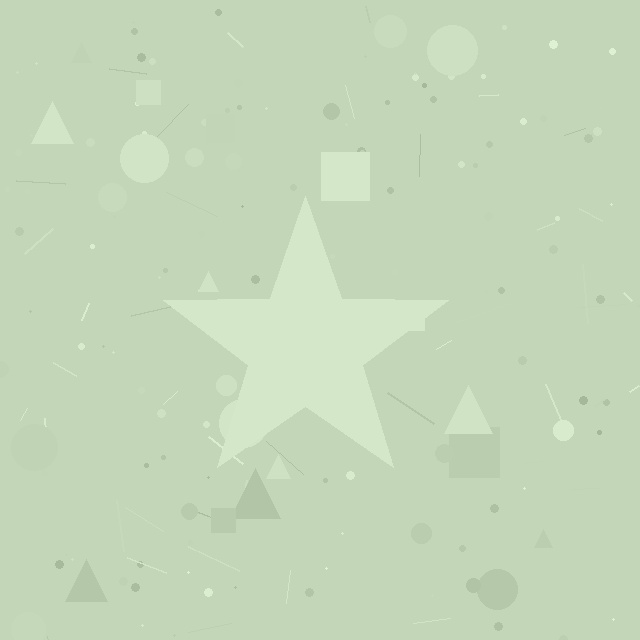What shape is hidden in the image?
A star is hidden in the image.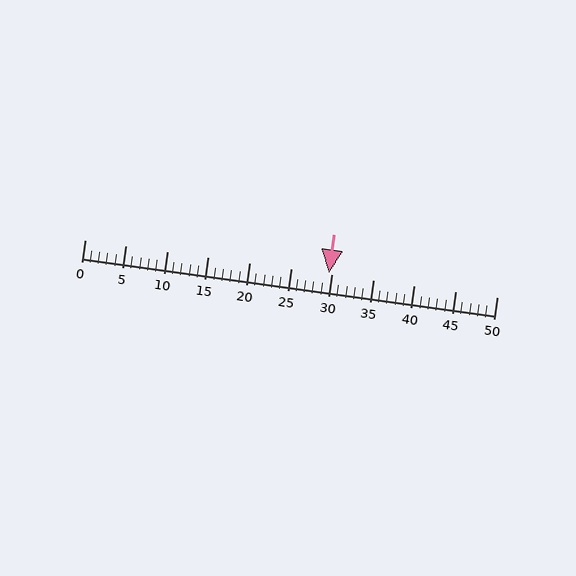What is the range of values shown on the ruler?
The ruler shows values from 0 to 50.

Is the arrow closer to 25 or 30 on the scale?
The arrow is closer to 30.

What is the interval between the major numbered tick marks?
The major tick marks are spaced 5 units apart.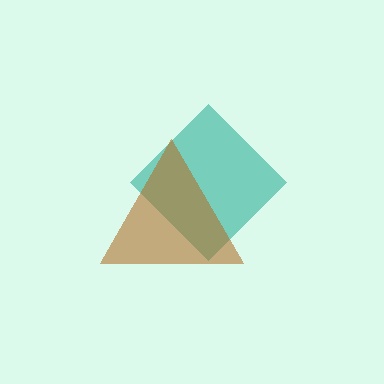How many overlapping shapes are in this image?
There are 2 overlapping shapes in the image.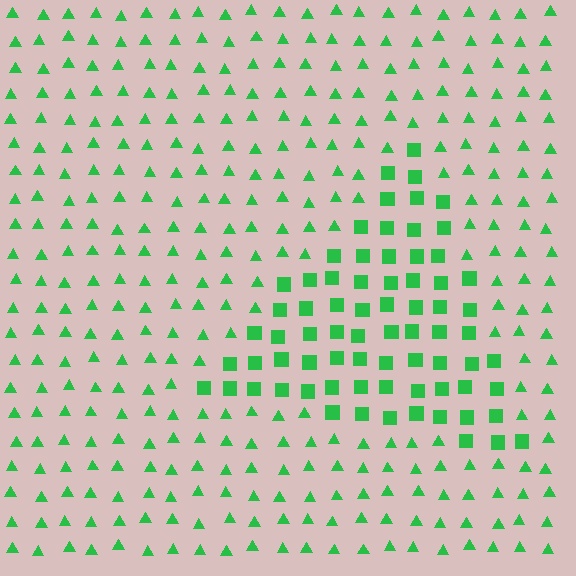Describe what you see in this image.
The image is filled with small green elements arranged in a uniform grid. A triangle-shaped region contains squares, while the surrounding area contains triangles. The boundary is defined purely by the change in element shape.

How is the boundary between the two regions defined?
The boundary is defined by a change in element shape: squares inside vs. triangles outside. All elements share the same color and spacing.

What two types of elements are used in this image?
The image uses squares inside the triangle region and triangles outside it.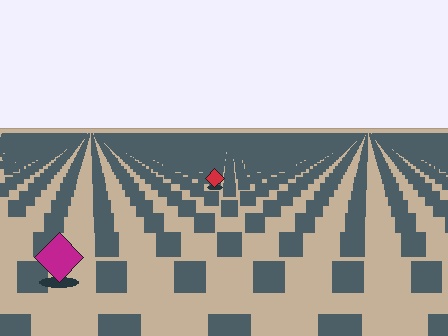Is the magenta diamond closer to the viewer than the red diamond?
Yes. The magenta diamond is closer — you can tell from the texture gradient: the ground texture is coarser near it.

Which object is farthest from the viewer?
The red diamond is farthest from the viewer. It appears smaller and the ground texture around it is denser.